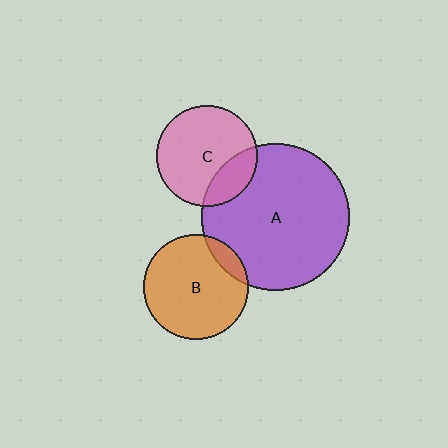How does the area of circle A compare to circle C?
Approximately 2.1 times.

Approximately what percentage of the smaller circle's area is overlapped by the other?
Approximately 10%.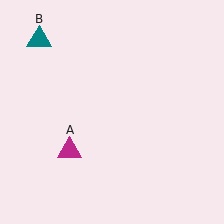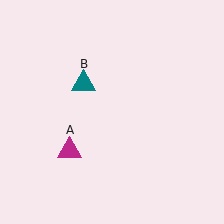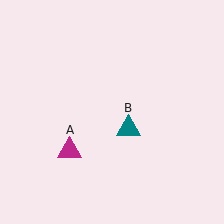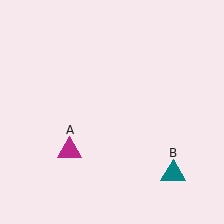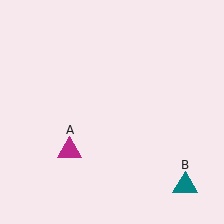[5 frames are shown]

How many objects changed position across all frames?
1 object changed position: teal triangle (object B).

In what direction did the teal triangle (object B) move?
The teal triangle (object B) moved down and to the right.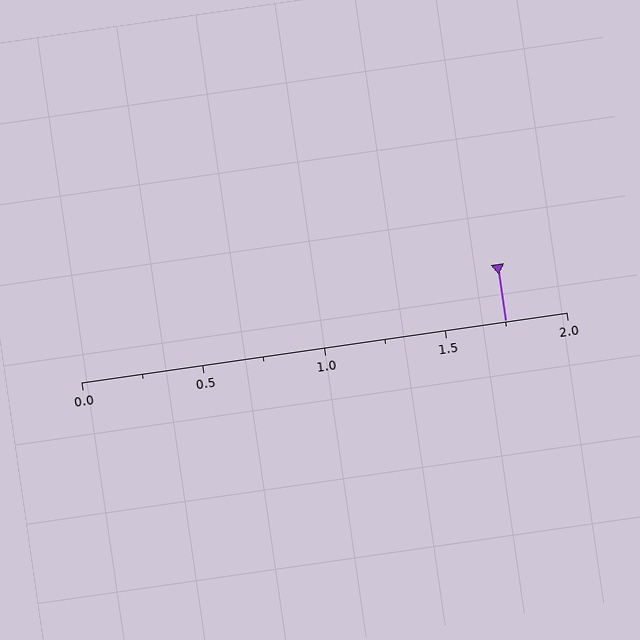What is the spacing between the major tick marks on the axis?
The major ticks are spaced 0.5 apart.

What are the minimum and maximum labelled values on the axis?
The axis runs from 0.0 to 2.0.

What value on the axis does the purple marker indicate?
The marker indicates approximately 1.75.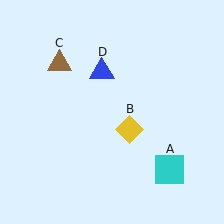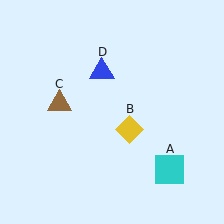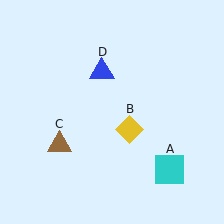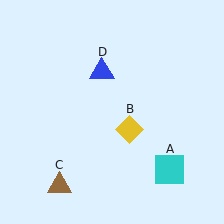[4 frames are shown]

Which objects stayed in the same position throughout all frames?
Cyan square (object A) and yellow diamond (object B) and blue triangle (object D) remained stationary.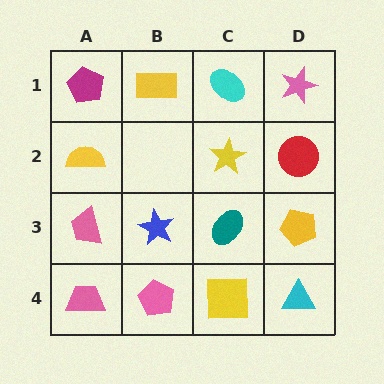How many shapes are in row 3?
4 shapes.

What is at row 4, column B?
A pink pentagon.